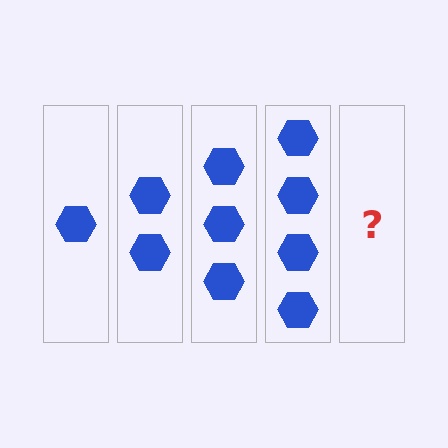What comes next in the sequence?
The next element should be 5 hexagons.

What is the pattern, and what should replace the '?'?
The pattern is that each step adds one more hexagon. The '?' should be 5 hexagons.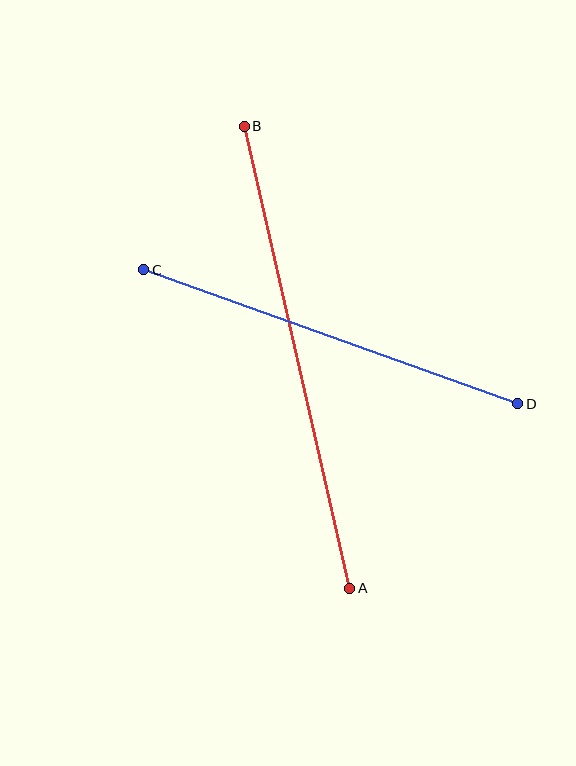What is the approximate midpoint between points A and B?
The midpoint is at approximately (297, 357) pixels.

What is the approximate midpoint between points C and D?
The midpoint is at approximately (331, 337) pixels.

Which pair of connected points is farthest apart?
Points A and B are farthest apart.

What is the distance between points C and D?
The distance is approximately 397 pixels.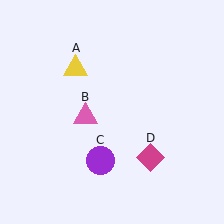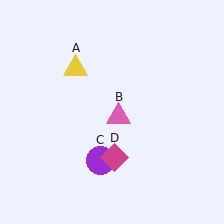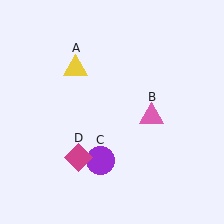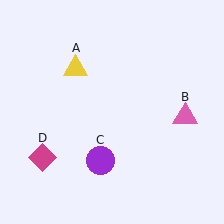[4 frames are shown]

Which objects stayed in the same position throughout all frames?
Yellow triangle (object A) and purple circle (object C) remained stationary.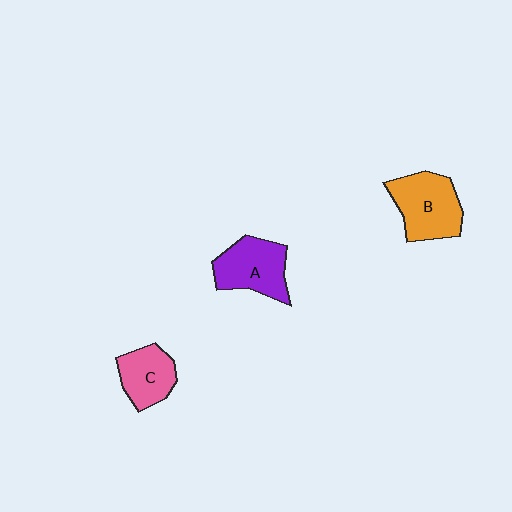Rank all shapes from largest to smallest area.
From largest to smallest: B (orange), A (purple), C (pink).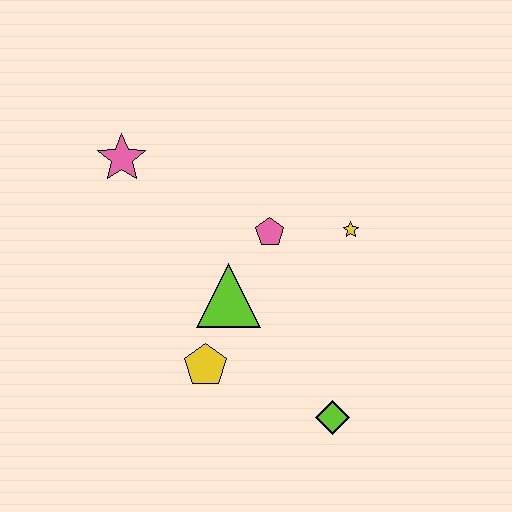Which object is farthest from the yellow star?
The pink star is farthest from the yellow star.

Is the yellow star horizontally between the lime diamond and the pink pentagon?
No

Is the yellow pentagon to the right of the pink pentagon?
No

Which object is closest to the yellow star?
The pink pentagon is closest to the yellow star.